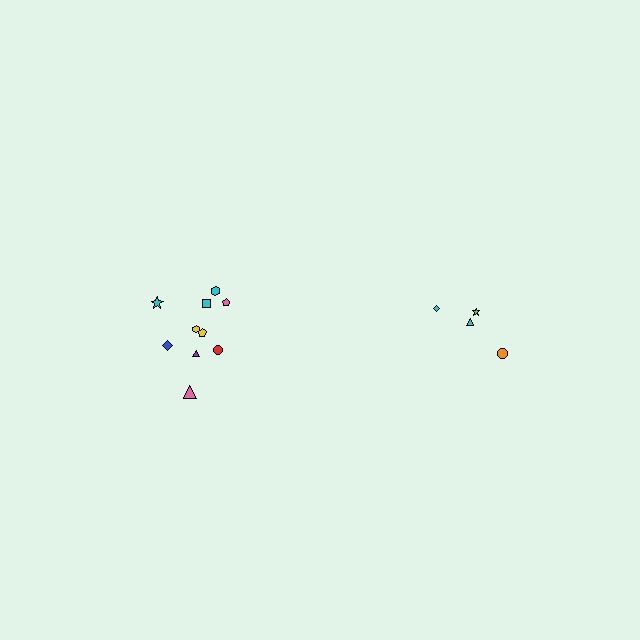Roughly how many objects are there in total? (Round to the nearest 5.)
Roughly 15 objects in total.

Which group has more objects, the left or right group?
The left group.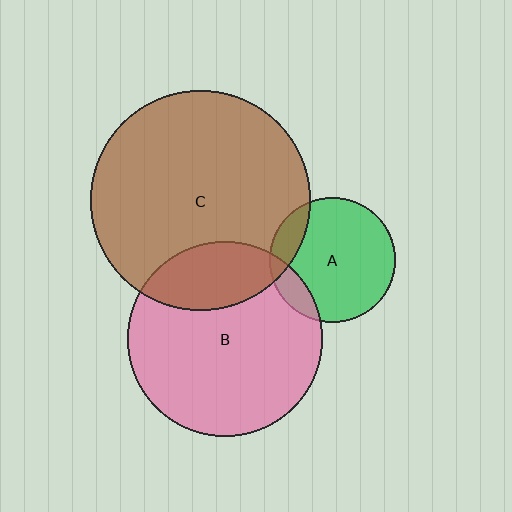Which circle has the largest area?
Circle C (brown).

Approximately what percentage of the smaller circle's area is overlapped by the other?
Approximately 15%.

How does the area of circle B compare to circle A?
Approximately 2.4 times.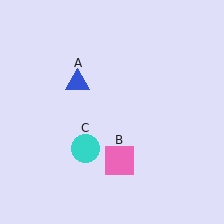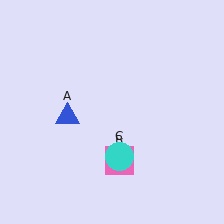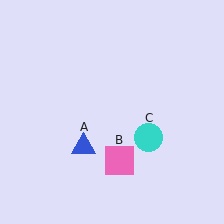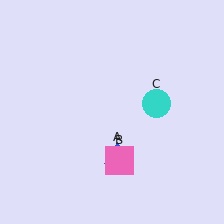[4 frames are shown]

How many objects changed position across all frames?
2 objects changed position: blue triangle (object A), cyan circle (object C).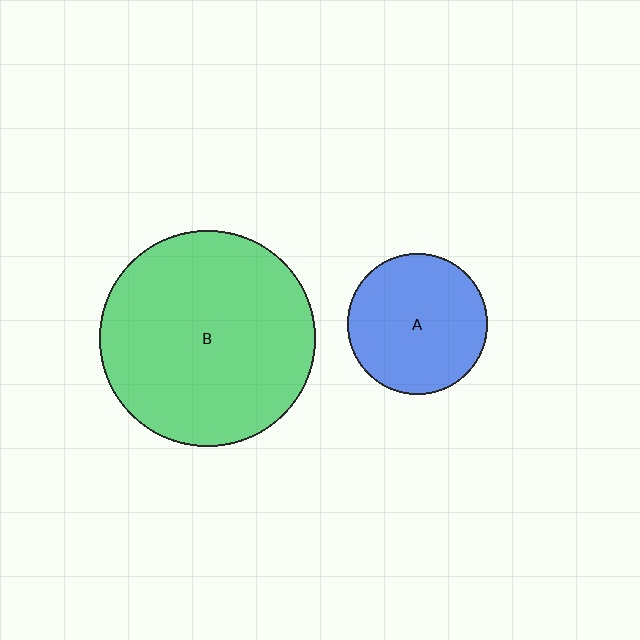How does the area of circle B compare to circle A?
Approximately 2.4 times.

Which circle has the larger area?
Circle B (green).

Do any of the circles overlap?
No, none of the circles overlap.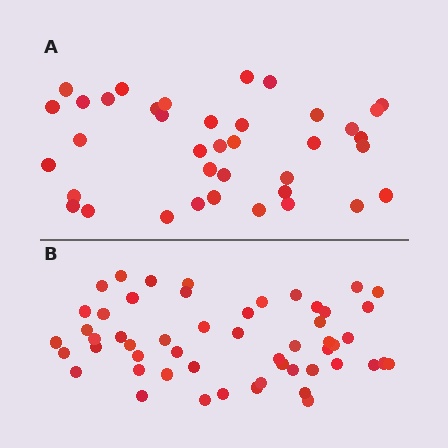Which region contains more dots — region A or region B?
Region B (the bottom region) has more dots.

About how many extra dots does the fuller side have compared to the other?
Region B has approximately 15 more dots than region A.